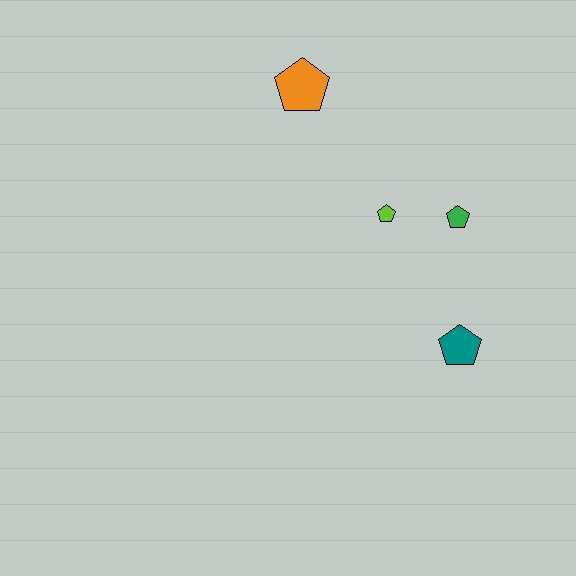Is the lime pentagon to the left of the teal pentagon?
Yes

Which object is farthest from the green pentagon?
The orange pentagon is farthest from the green pentagon.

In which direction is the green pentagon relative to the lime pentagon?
The green pentagon is to the right of the lime pentagon.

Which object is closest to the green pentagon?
The lime pentagon is closest to the green pentagon.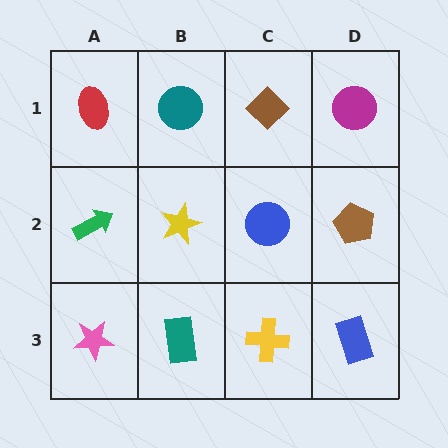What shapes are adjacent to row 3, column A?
A green arrow (row 2, column A), a teal rectangle (row 3, column B).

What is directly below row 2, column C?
A yellow cross.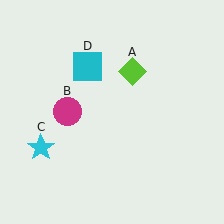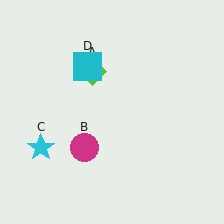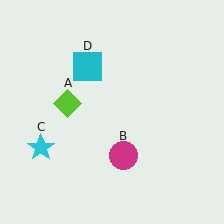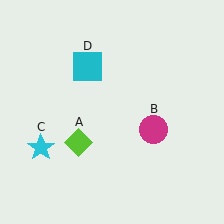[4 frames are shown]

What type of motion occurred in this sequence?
The lime diamond (object A), magenta circle (object B) rotated counterclockwise around the center of the scene.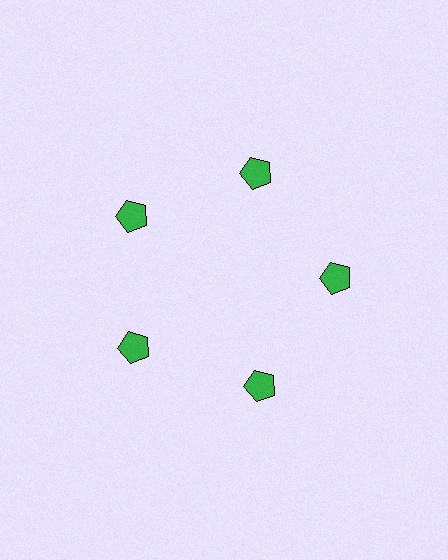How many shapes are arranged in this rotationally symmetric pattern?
There are 5 shapes, arranged in 5 groups of 1.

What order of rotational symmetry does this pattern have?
This pattern has 5-fold rotational symmetry.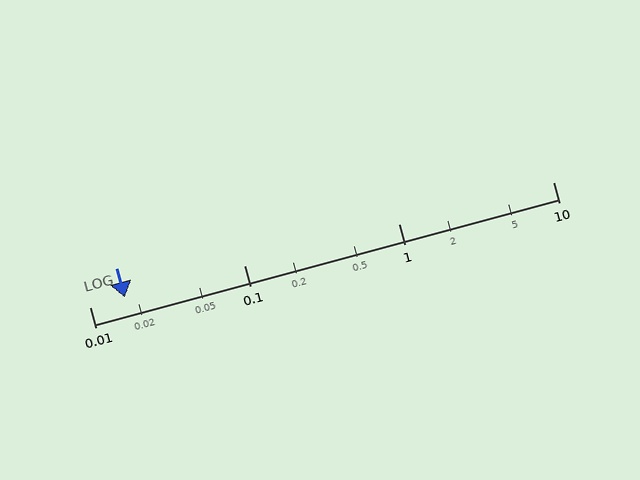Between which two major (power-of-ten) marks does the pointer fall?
The pointer is between 0.01 and 0.1.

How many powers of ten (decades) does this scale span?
The scale spans 3 decades, from 0.01 to 10.